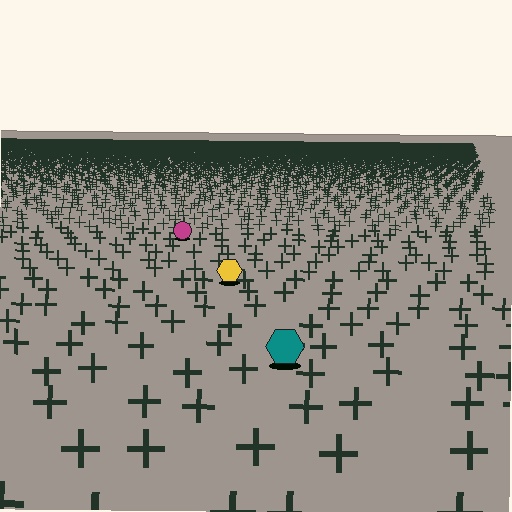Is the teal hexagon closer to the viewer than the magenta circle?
Yes. The teal hexagon is closer — you can tell from the texture gradient: the ground texture is coarser near it.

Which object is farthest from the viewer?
The magenta circle is farthest from the viewer. It appears smaller and the ground texture around it is denser.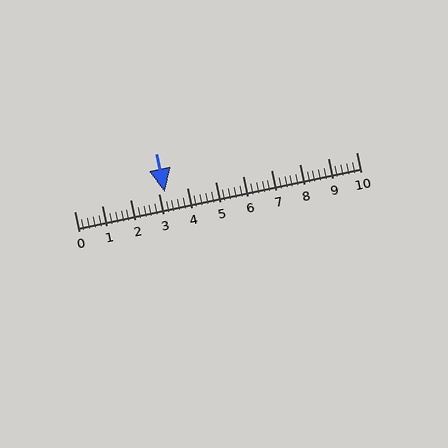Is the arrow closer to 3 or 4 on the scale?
The arrow is closer to 3.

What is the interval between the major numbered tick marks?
The major tick marks are spaced 1 units apart.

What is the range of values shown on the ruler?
The ruler shows values from 0 to 10.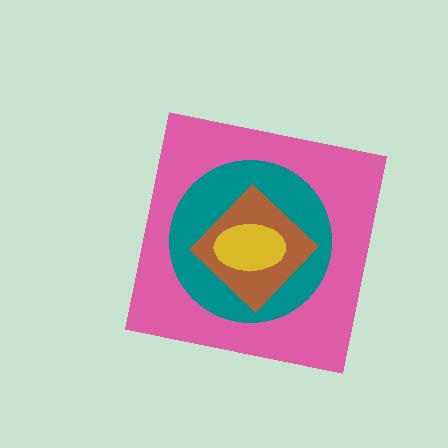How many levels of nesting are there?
4.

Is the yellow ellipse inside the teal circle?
Yes.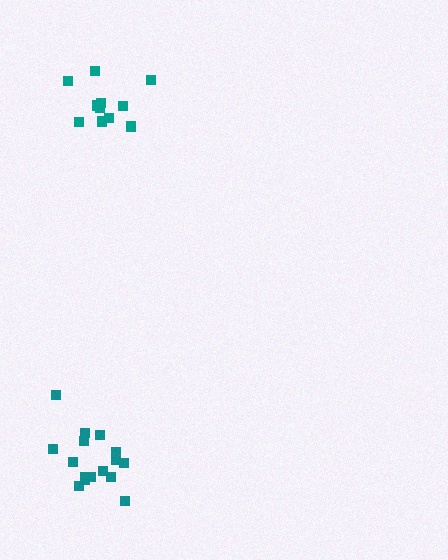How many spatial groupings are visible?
There are 2 spatial groupings.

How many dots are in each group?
Group 1: 16 dots, Group 2: 11 dots (27 total).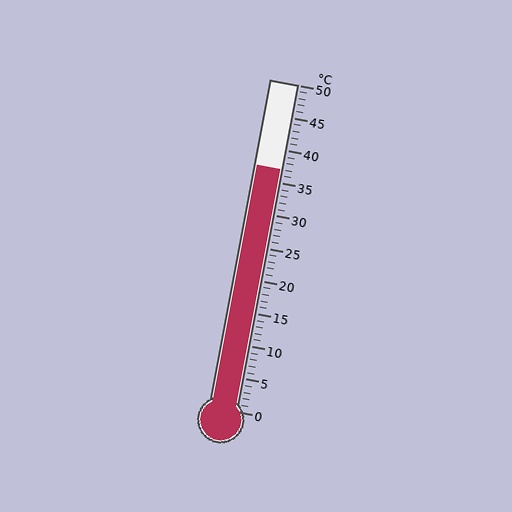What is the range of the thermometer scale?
The thermometer scale ranges from 0°C to 50°C.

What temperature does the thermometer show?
The thermometer shows approximately 37°C.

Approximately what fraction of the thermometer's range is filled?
The thermometer is filled to approximately 75% of its range.